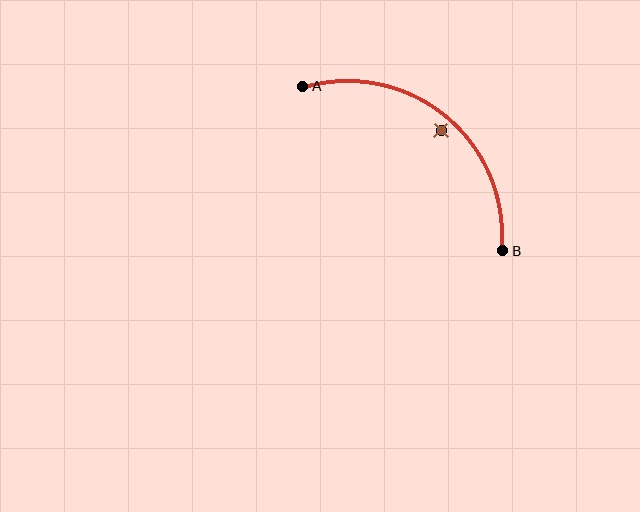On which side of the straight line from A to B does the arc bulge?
The arc bulges above and to the right of the straight line connecting A and B.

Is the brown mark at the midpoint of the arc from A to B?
No — the brown mark does not lie on the arc at all. It sits slightly inside the curve.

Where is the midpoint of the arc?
The arc midpoint is the point on the curve farthest from the straight line joining A and B. It sits above and to the right of that line.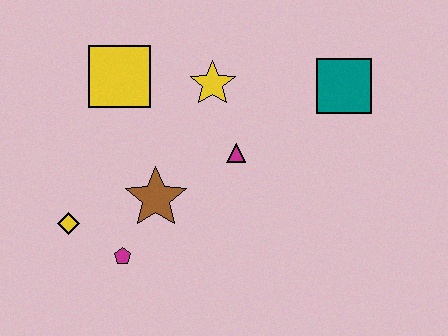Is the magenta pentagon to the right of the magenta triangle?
No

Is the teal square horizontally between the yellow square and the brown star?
No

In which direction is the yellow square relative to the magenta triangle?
The yellow square is to the left of the magenta triangle.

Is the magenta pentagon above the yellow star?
No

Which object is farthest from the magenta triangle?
The yellow diamond is farthest from the magenta triangle.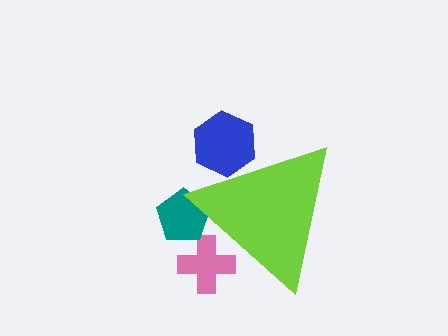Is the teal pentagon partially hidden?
Yes, the teal pentagon is partially hidden behind the lime triangle.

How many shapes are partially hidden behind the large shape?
3 shapes are partially hidden.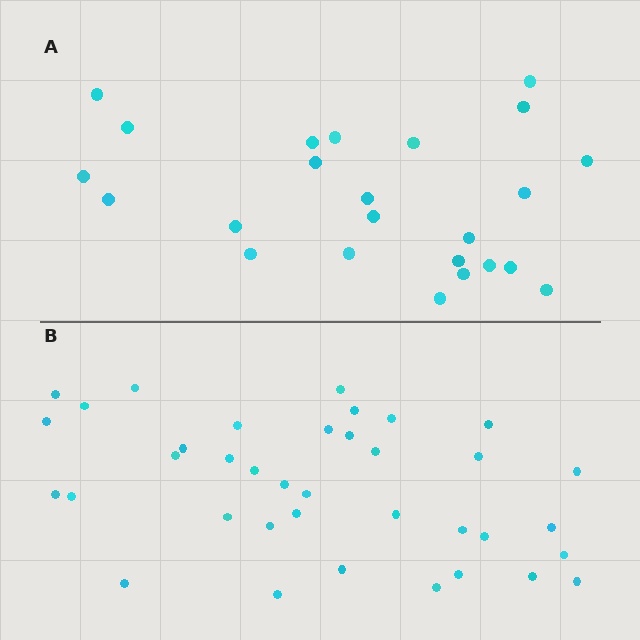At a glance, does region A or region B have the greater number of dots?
Region B (the bottom region) has more dots.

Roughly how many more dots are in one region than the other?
Region B has approximately 15 more dots than region A.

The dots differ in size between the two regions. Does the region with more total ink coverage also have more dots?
No. Region A has more total ink coverage because its dots are larger, but region B actually contains more individual dots. Total area can be misleading — the number of items is what matters here.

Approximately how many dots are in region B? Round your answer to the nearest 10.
About 40 dots. (The exact count is 37, which rounds to 40.)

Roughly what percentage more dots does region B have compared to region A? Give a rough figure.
About 55% more.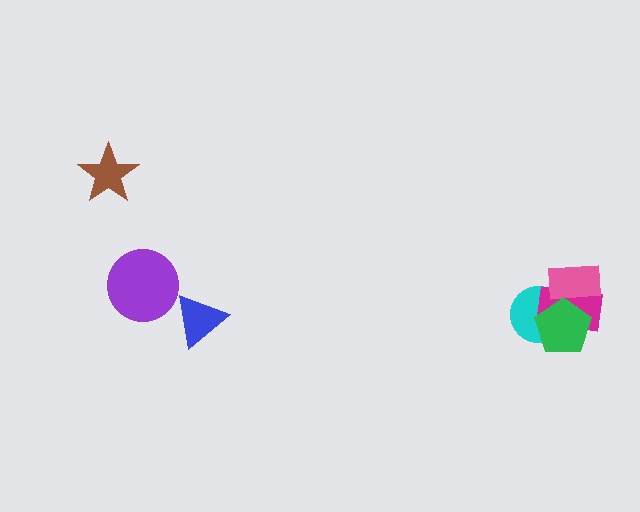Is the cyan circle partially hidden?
Yes, it is partially covered by another shape.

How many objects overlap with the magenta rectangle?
3 objects overlap with the magenta rectangle.